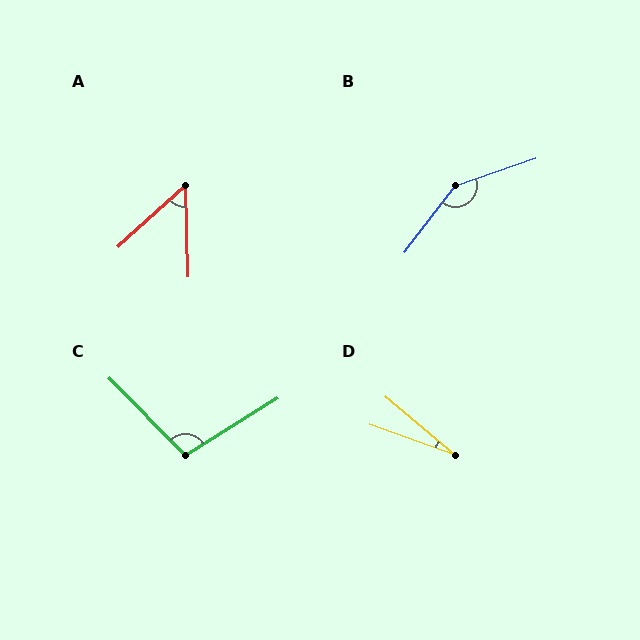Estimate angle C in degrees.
Approximately 103 degrees.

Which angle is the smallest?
D, at approximately 20 degrees.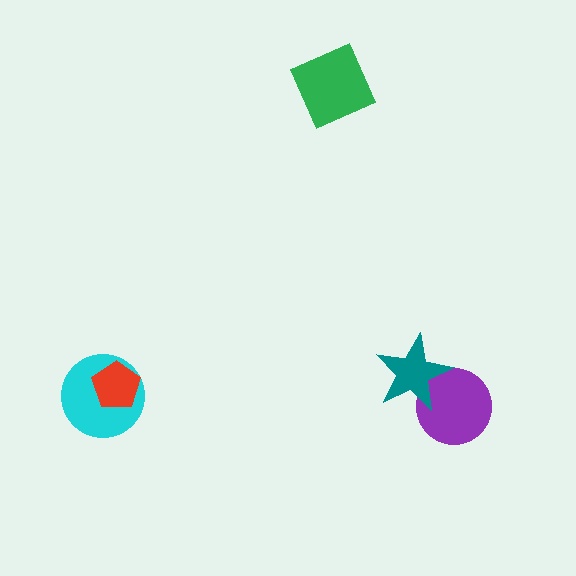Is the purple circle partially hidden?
Yes, it is partially covered by another shape.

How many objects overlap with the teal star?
1 object overlaps with the teal star.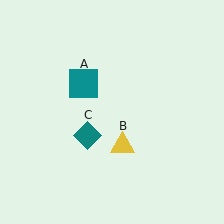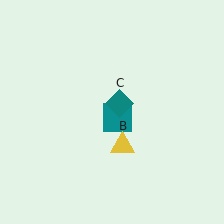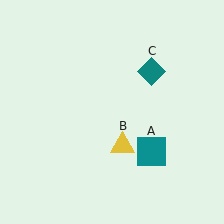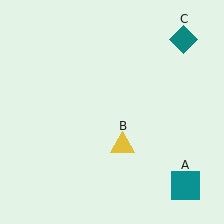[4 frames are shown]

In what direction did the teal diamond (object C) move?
The teal diamond (object C) moved up and to the right.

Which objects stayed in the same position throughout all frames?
Yellow triangle (object B) remained stationary.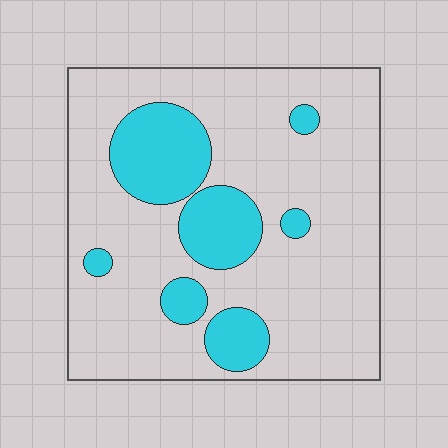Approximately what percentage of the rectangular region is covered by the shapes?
Approximately 20%.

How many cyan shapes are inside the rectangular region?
7.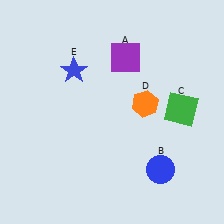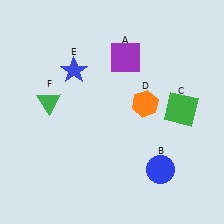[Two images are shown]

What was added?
A green triangle (F) was added in Image 2.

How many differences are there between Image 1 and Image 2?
There is 1 difference between the two images.